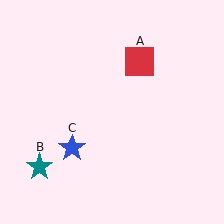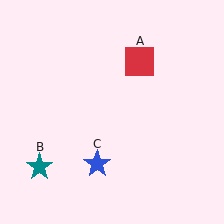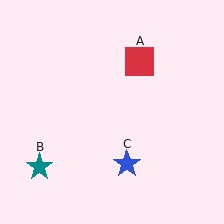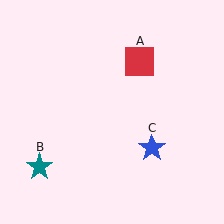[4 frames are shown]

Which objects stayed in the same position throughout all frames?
Red square (object A) and teal star (object B) remained stationary.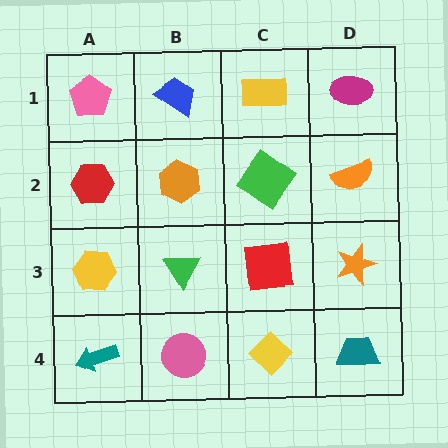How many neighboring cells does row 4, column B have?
3.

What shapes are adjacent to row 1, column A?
A red hexagon (row 2, column A), a blue trapezoid (row 1, column B).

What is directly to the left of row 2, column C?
An orange hexagon.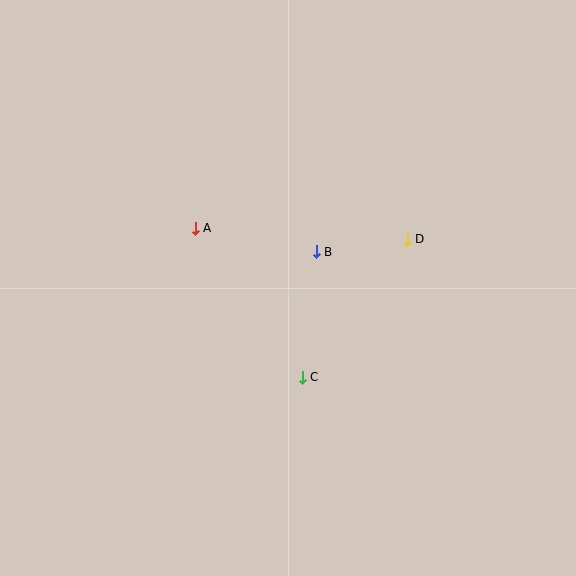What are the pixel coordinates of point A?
Point A is at (195, 228).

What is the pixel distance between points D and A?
The distance between D and A is 212 pixels.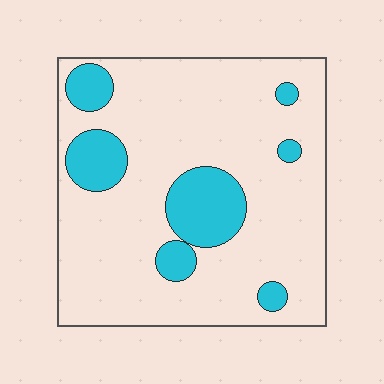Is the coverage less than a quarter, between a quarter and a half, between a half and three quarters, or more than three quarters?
Less than a quarter.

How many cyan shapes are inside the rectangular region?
7.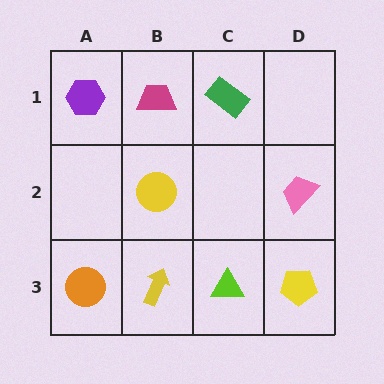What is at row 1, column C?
A green rectangle.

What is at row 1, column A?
A purple hexagon.